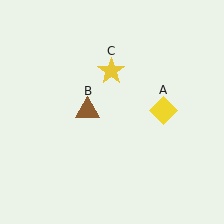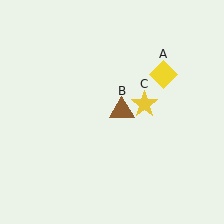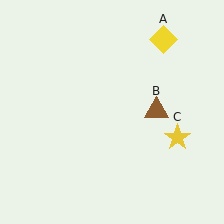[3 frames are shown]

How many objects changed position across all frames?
3 objects changed position: yellow diamond (object A), brown triangle (object B), yellow star (object C).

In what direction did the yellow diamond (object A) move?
The yellow diamond (object A) moved up.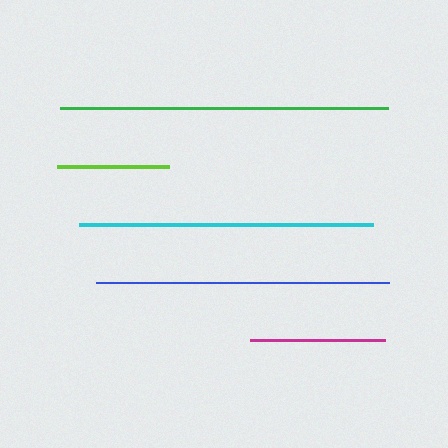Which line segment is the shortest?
The lime line is the shortest at approximately 112 pixels.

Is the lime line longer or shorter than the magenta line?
The magenta line is longer than the lime line.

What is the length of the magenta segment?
The magenta segment is approximately 136 pixels long.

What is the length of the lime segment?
The lime segment is approximately 112 pixels long.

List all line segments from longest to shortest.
From longest to shortest: green, cyan, blue, magenta, lime.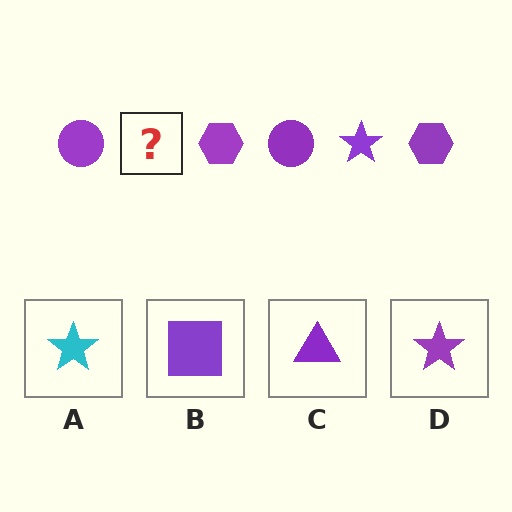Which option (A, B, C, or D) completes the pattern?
D.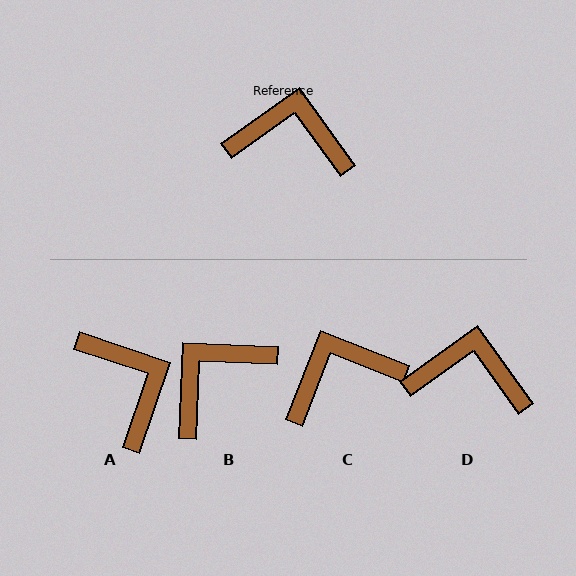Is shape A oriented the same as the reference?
No, it is off by about 54 degrees.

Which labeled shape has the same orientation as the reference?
D.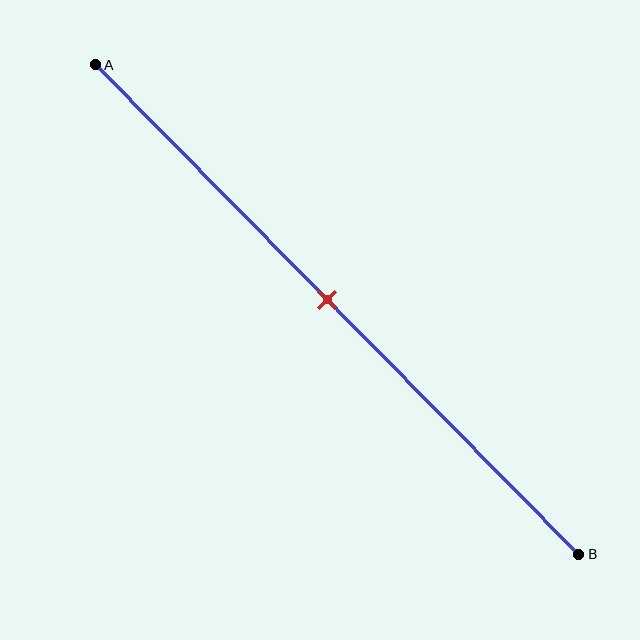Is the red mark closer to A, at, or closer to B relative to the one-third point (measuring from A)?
The red mark is closer to point B than the one-third point of segment AB.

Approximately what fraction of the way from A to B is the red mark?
The red mark is approximately 50% of the way from A to B.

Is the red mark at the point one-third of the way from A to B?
No, the mark is at about 50% from A, not at the 33% one-third point.